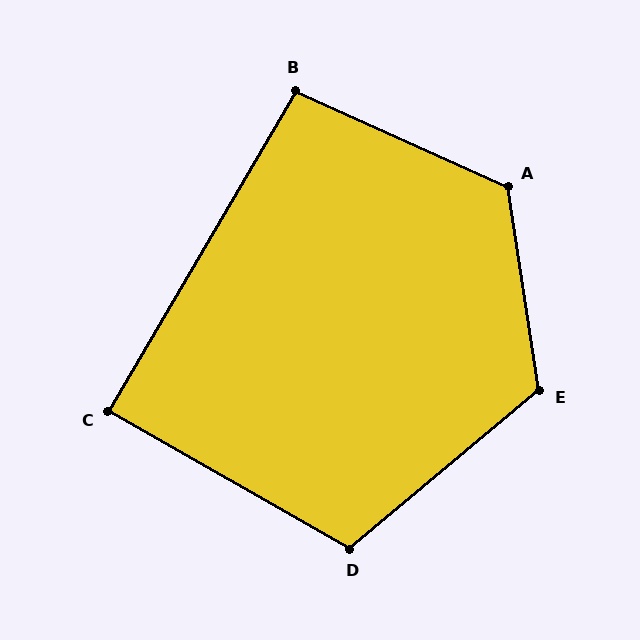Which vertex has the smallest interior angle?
C, at approximately 89 degrees.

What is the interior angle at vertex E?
Approximately 121 degrees (obtuse).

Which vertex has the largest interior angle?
A, at approximately 123 degrees.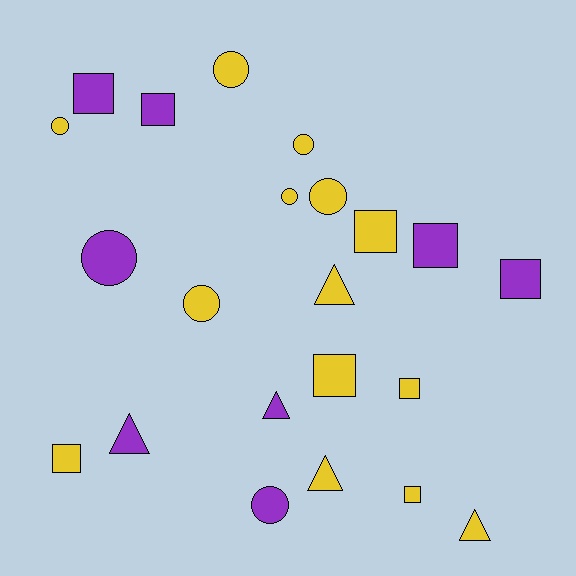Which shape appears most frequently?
Square, with 9 objects.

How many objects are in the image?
There are 22 objects.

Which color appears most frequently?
Yellow, with 14 objects.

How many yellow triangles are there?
There are 3 yellow triangles.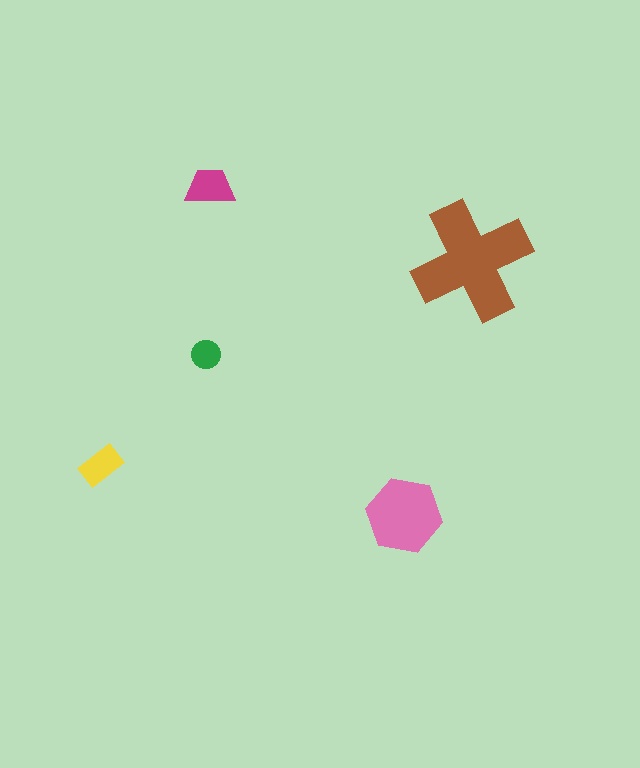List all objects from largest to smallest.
The brown cross, the pink hexagon, the magenta trapezoid, the yellow rectangle, the green circle.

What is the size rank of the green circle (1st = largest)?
5th.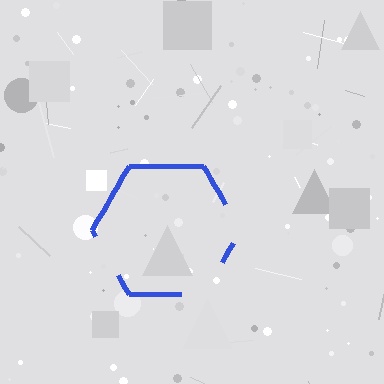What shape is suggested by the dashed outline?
The dashed outline suggests a hexagon.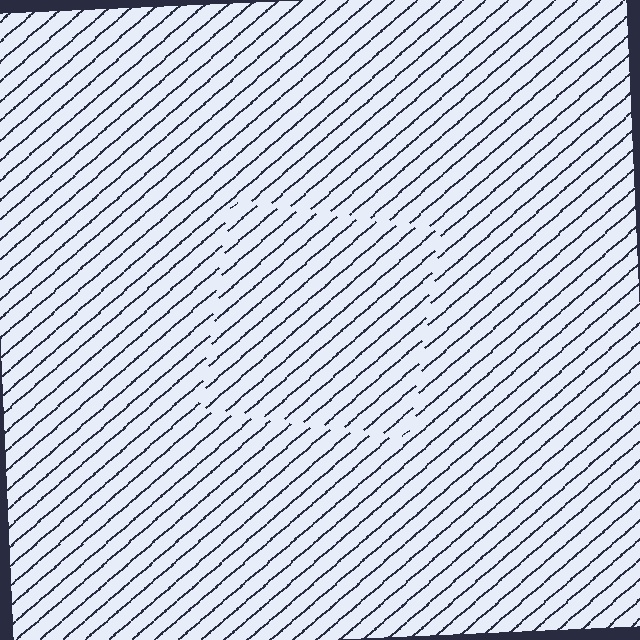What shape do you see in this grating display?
An illusory square. The interior of the shape contains the same grating, shifted by half a period — the contour is defined by the phase discontinuity where line-ends from the inner and outer gratings abut.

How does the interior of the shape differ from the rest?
The interior of the shape contains the same grating, shifted by half a period — the contour is defined by the phase discontinuity where line-ends from the inner and outer gratings abut.